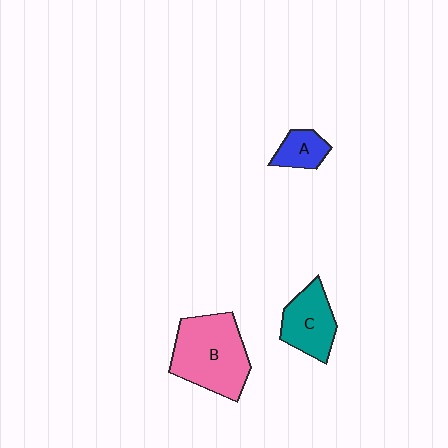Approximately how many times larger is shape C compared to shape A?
Approximately 1.8 times.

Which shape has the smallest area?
Shape A (blue).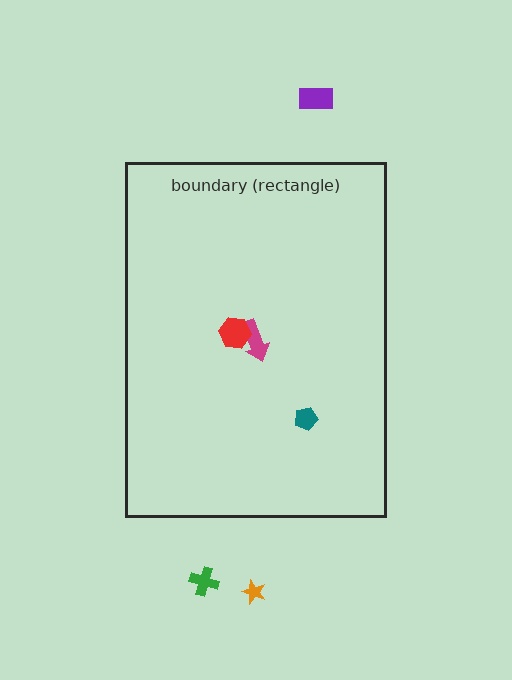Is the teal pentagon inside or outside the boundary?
Inside.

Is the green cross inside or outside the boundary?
Outside.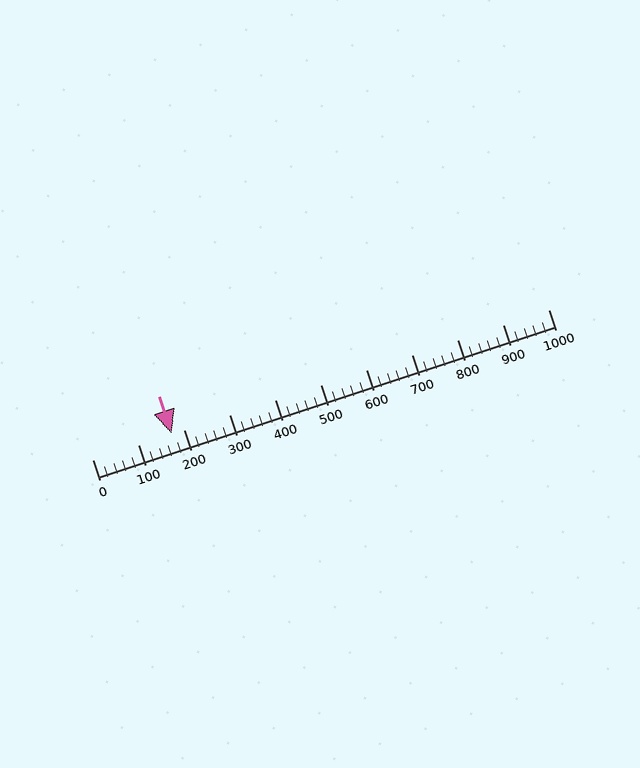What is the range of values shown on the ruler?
The ruler shows values from 0 to 1000.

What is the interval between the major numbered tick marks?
The major tick marks are spaced 100 units apart.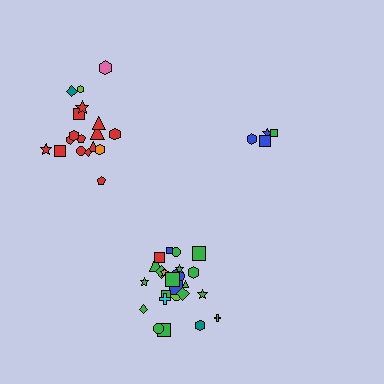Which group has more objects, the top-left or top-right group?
The top-left group.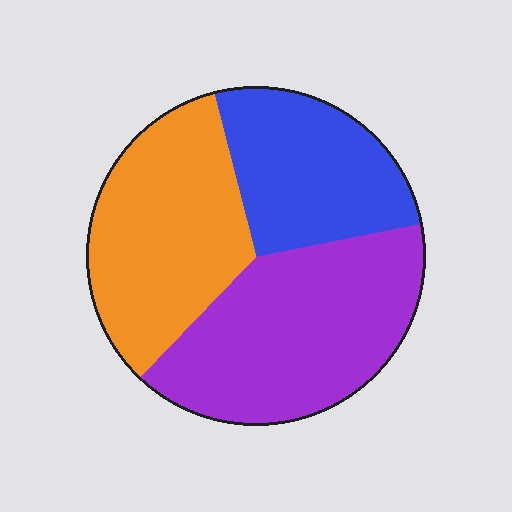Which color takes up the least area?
Blue, at roughly 25%.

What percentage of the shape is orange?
Orange covers roughly 35% of the shape.